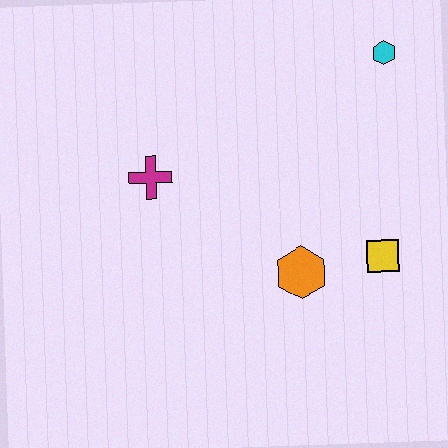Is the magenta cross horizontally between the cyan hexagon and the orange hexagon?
No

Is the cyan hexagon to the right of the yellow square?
Yes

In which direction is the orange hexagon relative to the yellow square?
The orange hexagon is to the left of the yellow square.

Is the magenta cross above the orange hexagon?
Yes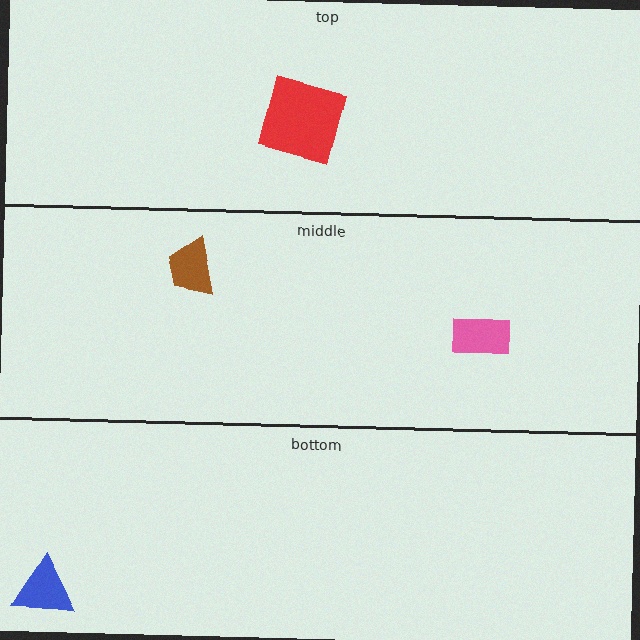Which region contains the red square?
The top region.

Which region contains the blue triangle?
The bottom region.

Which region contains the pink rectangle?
The middle region.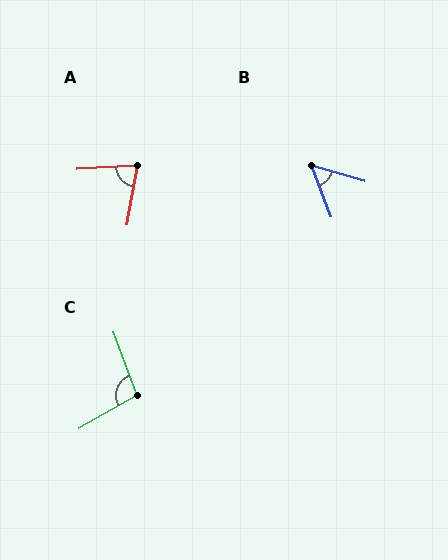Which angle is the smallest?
B, at approximately 53 degrees.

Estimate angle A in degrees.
Approximately 77 degrees.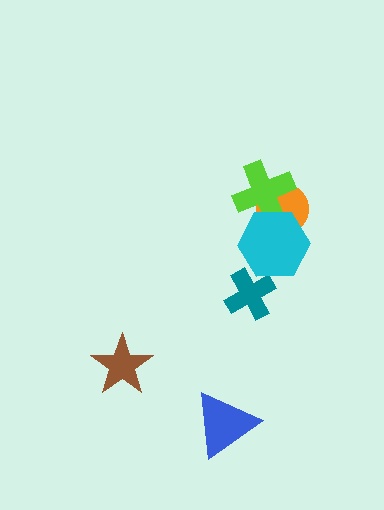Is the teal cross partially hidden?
Yes, it is partially covered by another shape.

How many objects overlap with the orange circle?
2 objects overlap with the orange circle.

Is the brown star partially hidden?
No, no other shape covers it.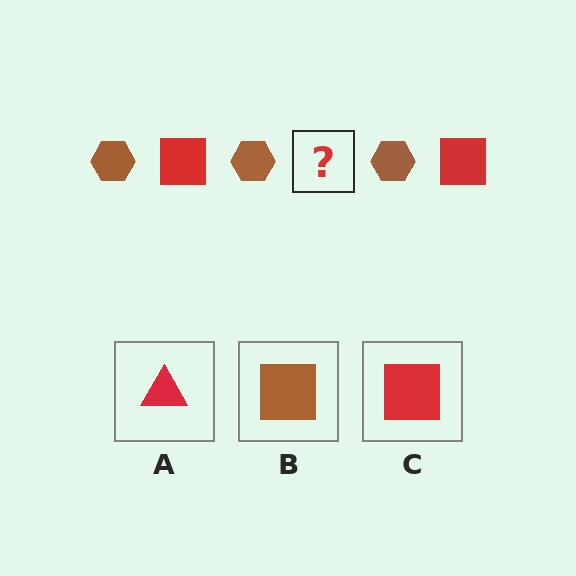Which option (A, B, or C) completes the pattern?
C.